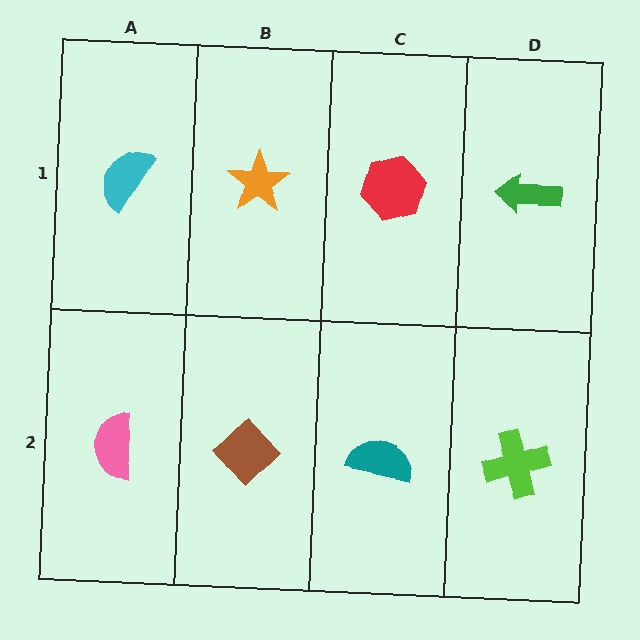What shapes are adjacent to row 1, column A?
A pink semicircle (row 2, column A), an orange star (row 1, column B).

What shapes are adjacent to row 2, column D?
A green arrow (row 1, column D), a teal semicircle (row 2, column C).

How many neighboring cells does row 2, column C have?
3.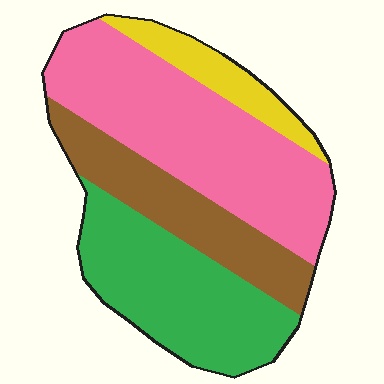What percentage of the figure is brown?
Brown covers roughly 20% of the figure.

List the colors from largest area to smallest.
From largest to smallest: pink, green, brown, yellow.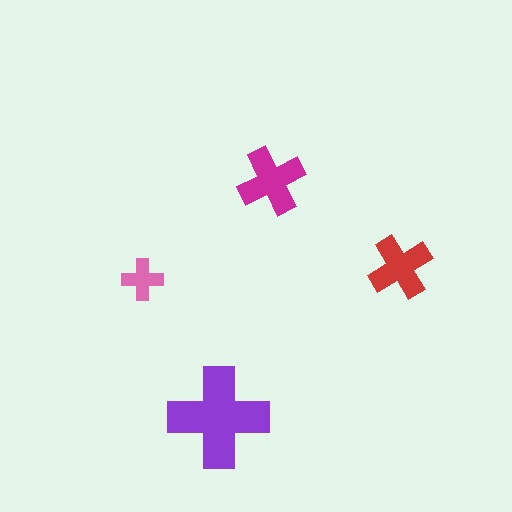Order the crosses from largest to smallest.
the purple one, the magenta one, the red one, the pink one.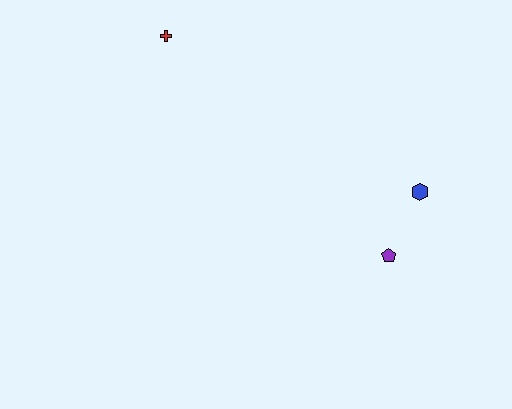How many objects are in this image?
There are 3 objects.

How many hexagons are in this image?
There is 1 hexagon.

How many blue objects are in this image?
There is 1 blue object.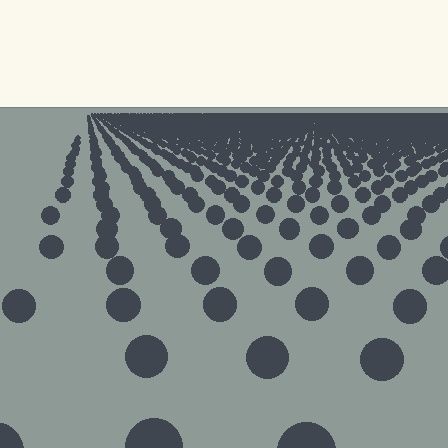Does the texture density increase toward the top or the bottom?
Density increases toward the top.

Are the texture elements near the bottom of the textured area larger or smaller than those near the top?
Larger. Near the bottom, elements are closer to the viewer and appear at a bigger on-screen size.